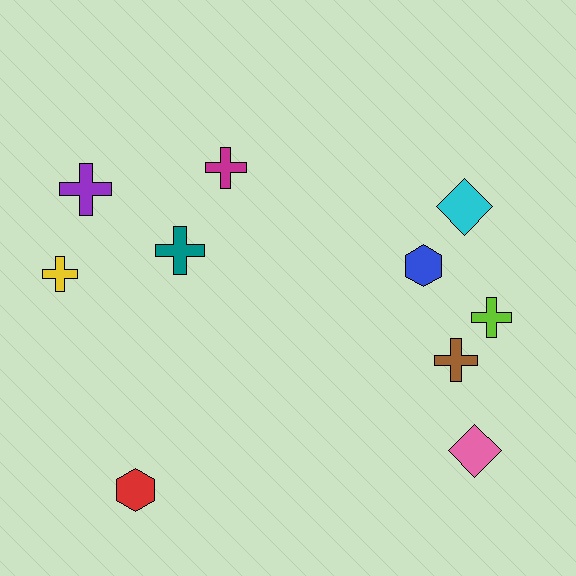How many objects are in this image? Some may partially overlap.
There are 10 objects.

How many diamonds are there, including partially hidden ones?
There are 2 diamonds.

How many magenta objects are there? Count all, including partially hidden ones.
There is 1 magenta object.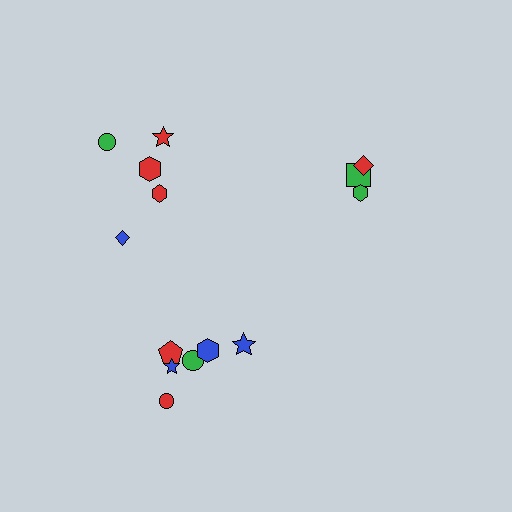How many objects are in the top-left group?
There are 5 objects.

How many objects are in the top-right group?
There are 3 objects.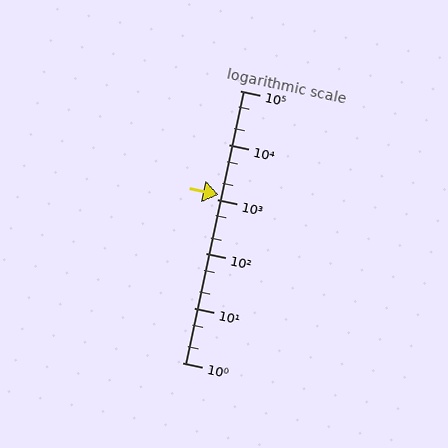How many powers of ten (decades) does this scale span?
The scale spans 5 decades, from 1 to 100000.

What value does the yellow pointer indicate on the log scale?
The pointer indicates approximately 1200.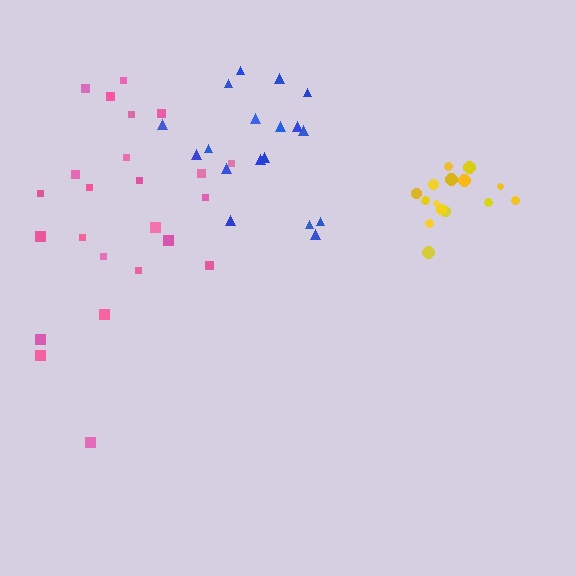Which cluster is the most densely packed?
Yellow.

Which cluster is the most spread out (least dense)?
Pink.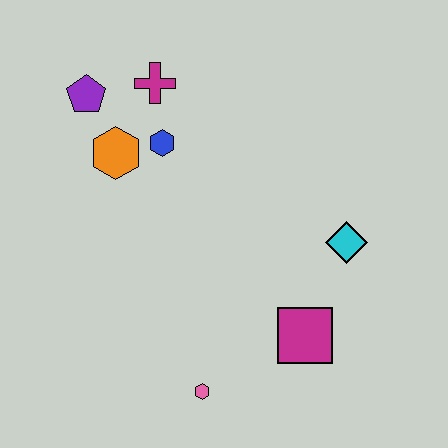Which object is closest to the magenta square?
The cyan diamond is closest to the magenta square.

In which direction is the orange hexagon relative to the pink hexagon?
The orange hexagon is above the pink hexagon.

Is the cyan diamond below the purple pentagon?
Yes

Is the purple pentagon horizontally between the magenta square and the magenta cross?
No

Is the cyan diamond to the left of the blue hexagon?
No